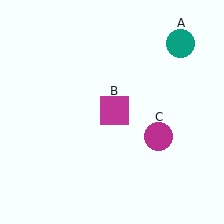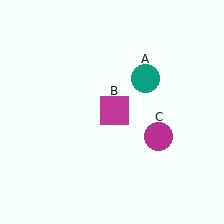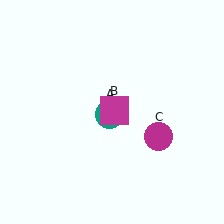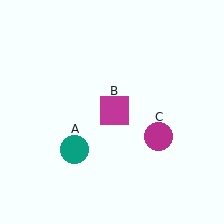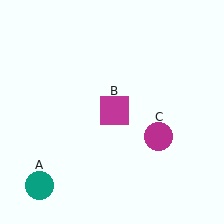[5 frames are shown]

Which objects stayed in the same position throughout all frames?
Magenta square (object B) and magenta circle (object C) remained stationary.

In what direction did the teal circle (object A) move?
The teal circle (object A) moved down and to the left.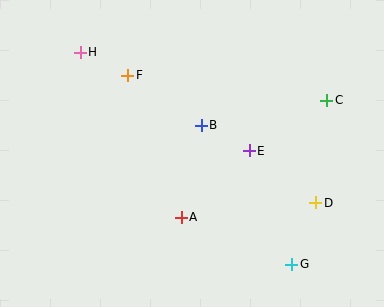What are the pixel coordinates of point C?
Point C is at (327, 100).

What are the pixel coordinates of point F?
Point F is at (128, 75).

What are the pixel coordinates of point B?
Point B is at (201, 125).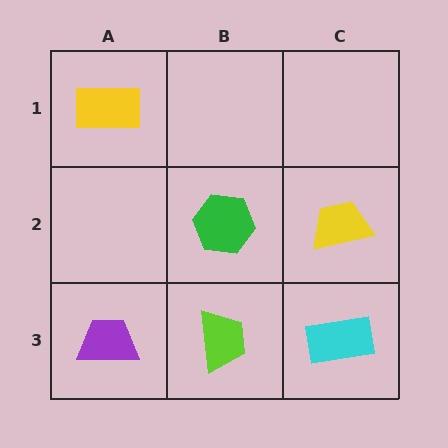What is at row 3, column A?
A purple trapezoid.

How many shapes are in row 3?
3 shapes.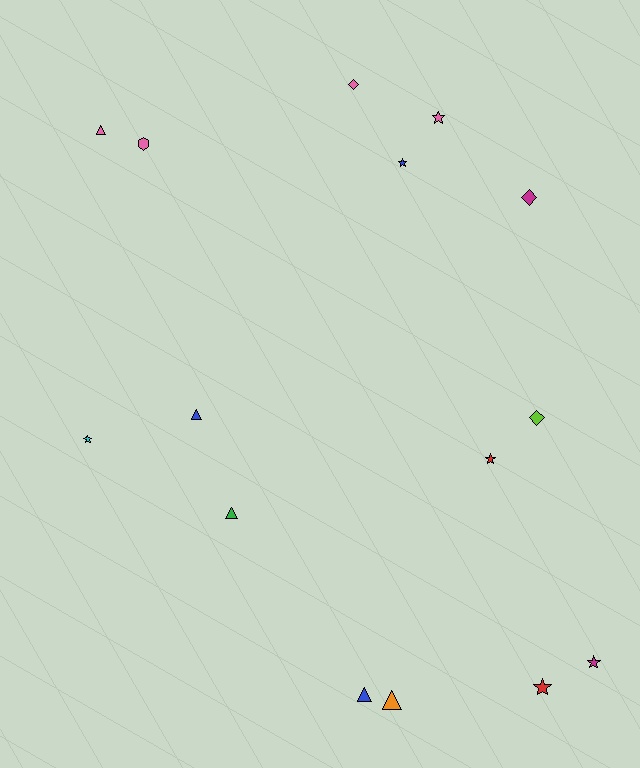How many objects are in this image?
There are 15 objects.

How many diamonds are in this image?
There are 3 diamonds.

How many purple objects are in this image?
There are no purple objects.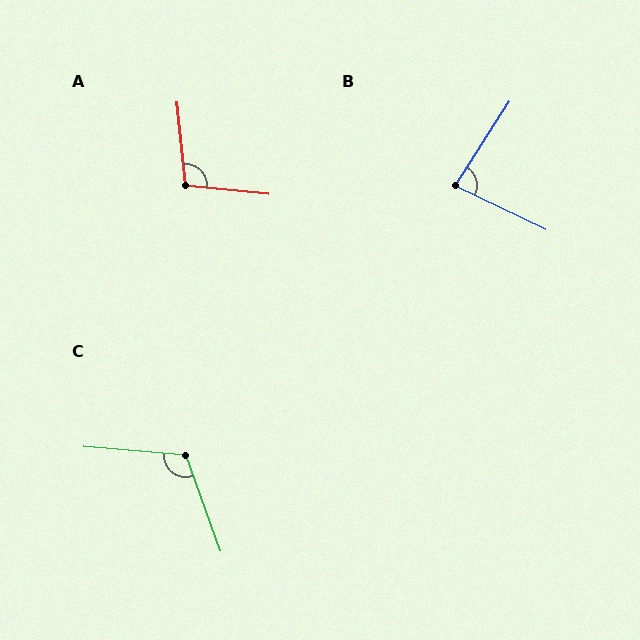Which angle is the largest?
C, at approximately 115 degrees.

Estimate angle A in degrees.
Approximately 102 degrees.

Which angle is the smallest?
B, at approximately 82 degrees.